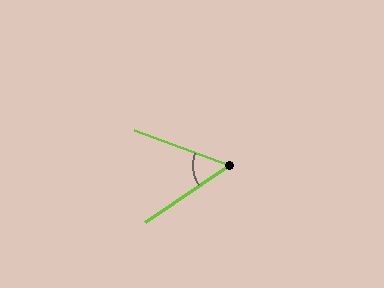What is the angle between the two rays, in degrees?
Approximately 55 degrees.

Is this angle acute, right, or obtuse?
It is acute.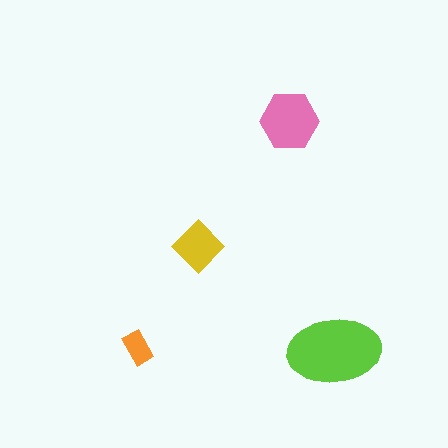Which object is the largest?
The lime ellipse.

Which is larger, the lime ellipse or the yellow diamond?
The lime ellipse.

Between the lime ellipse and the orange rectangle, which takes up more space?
The lime ellipse.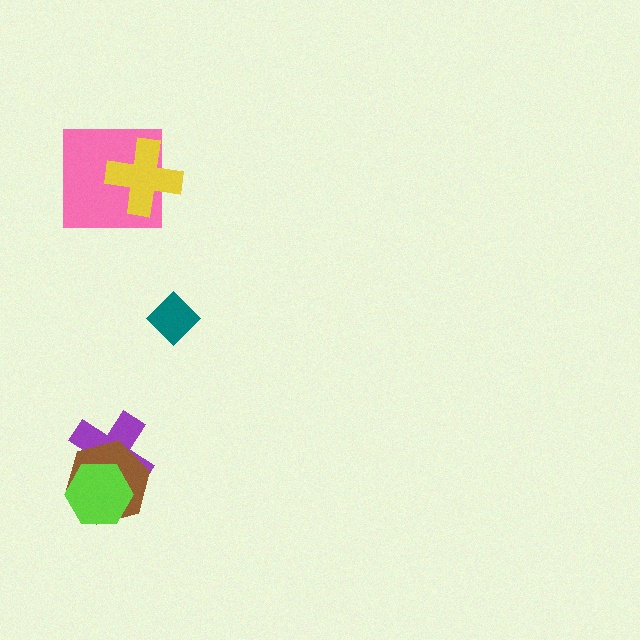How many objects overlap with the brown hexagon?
2 objects overlap with the brown hexagon.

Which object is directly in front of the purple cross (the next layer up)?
The brown hexagon is directly in front of the purple cross.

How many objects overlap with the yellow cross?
1 object overlaps with the yellow cross.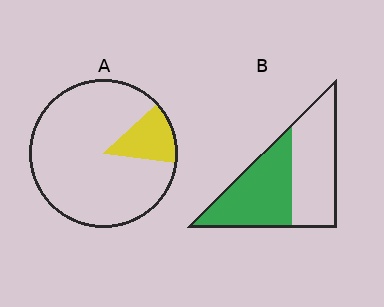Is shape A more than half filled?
No.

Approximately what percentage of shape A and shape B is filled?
A is approximately 15% and B is approximately 50%.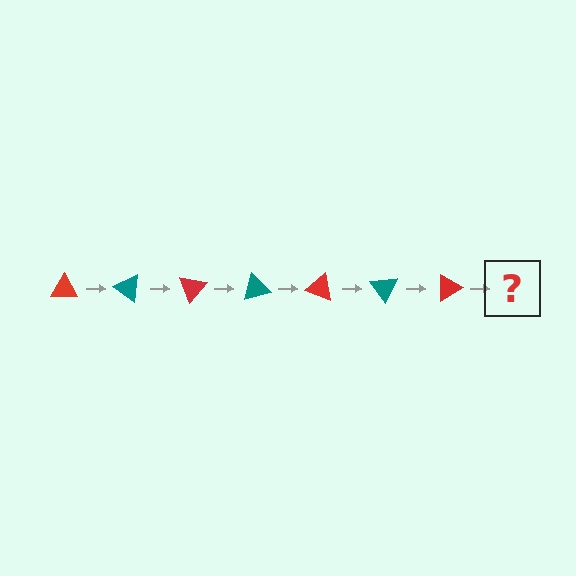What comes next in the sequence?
The next element should be a teal triangle, rotated 245 degrees from the start.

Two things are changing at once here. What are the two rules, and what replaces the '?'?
The two rules are that it rotates 35 degrees each step and the color cycles through red and teal. The '?' should be a teal triangle, rotated 245 degrees from the start.